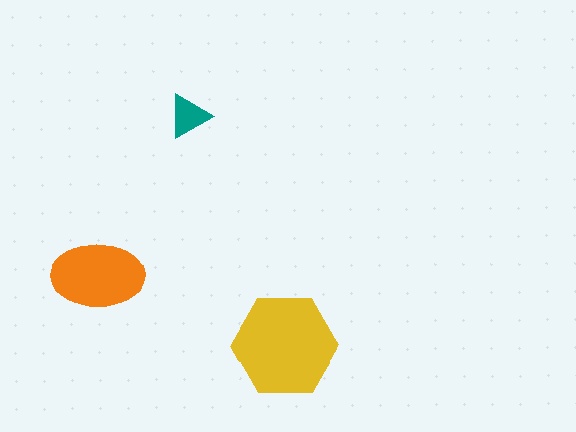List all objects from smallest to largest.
The teal triangle, the orange ellipse, the yellow hexagon.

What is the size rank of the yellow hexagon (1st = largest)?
1st.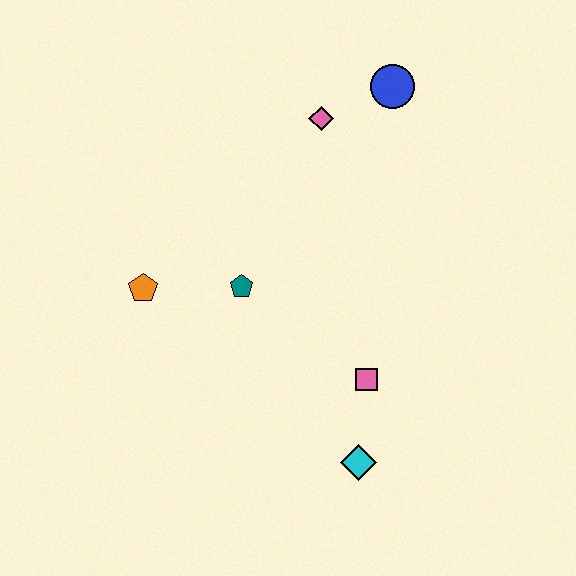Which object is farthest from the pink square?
The blue circle is farthest from the pink square.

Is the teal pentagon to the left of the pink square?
Yes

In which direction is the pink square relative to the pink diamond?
The pink square is below the pink diamond.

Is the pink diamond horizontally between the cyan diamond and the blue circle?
No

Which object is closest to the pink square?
The cyan diamond is closest to the pink square.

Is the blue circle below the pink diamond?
No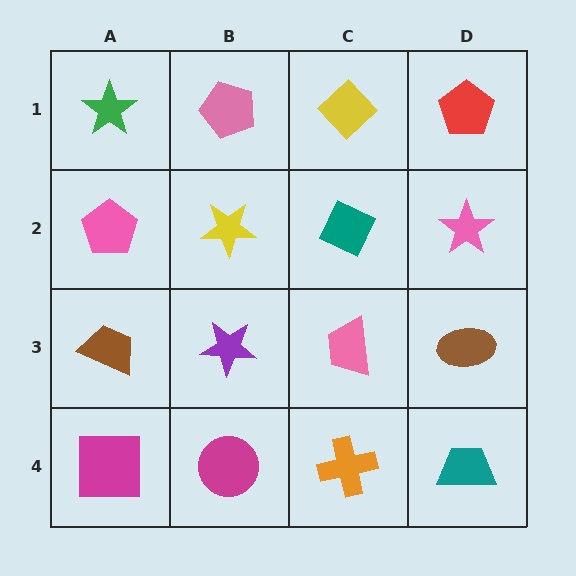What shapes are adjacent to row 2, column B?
A pink pentagon (row 1, column B), a purple star (row 3, column B), a pink pentagon (row 2, column A), a teal diamond (row 2, column C).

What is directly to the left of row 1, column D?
A yellow diamond.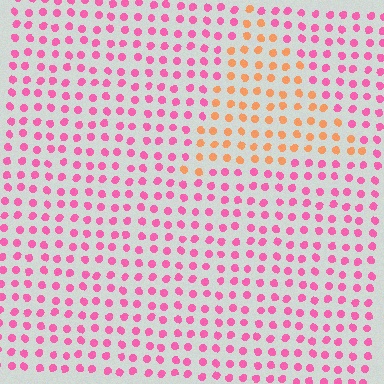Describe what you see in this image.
The image is filled with small pink elements in a uniform arrangement. A triangle-shaped region is visible where the elements are tinted to a slightly different hue, forming a subtle color boundary.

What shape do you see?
I see a triangle.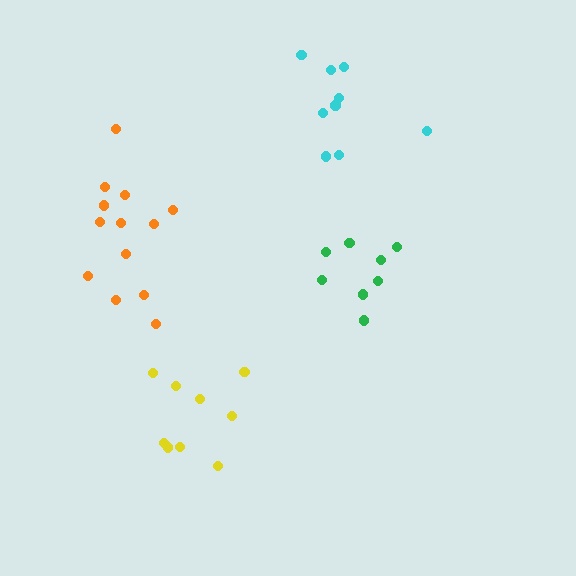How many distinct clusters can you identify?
There are 4 distinct clusters.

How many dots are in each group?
Group 1: 9 dots, Group 2: 13 dots, Group 3: 8 dots, Group 4: 9 dots (39 total).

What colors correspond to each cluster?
The clusters are colored: yellow, orange, green, cyan.